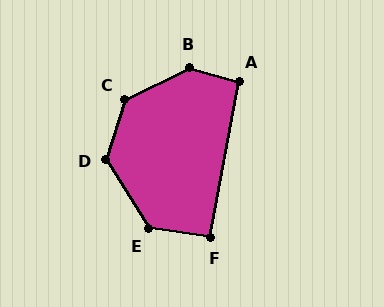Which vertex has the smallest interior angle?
F, at approximately 91 degrees.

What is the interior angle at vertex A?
Approximately 95 degrees (obtuse).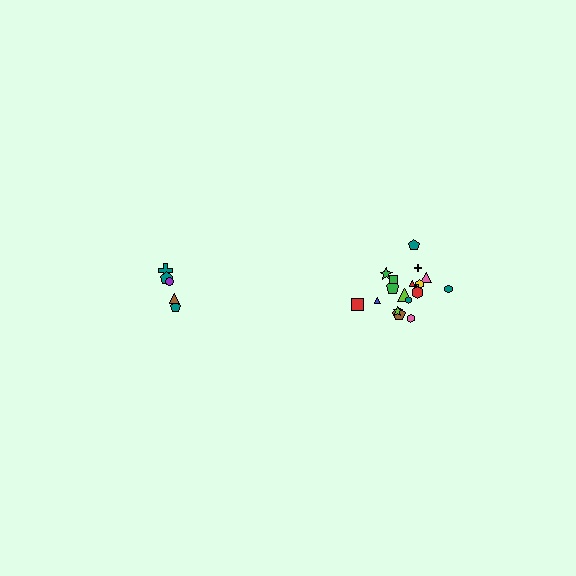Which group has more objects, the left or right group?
The right group.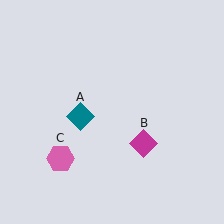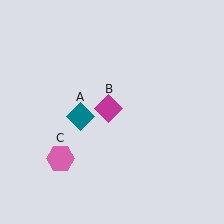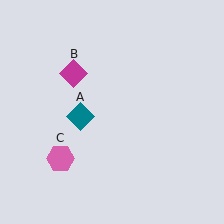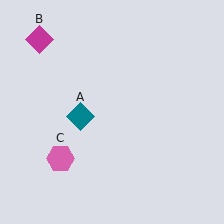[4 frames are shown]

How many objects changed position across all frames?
1 object changed position: magenta diamond (object B).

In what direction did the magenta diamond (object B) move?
The magenta diamond (object B) moved up and to the left.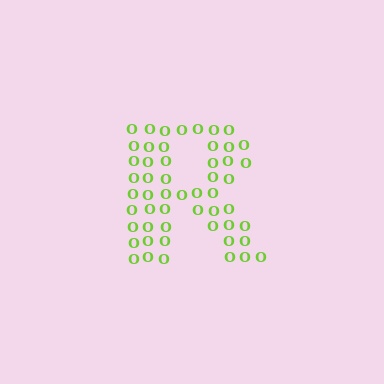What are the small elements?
The small elements are letter O's.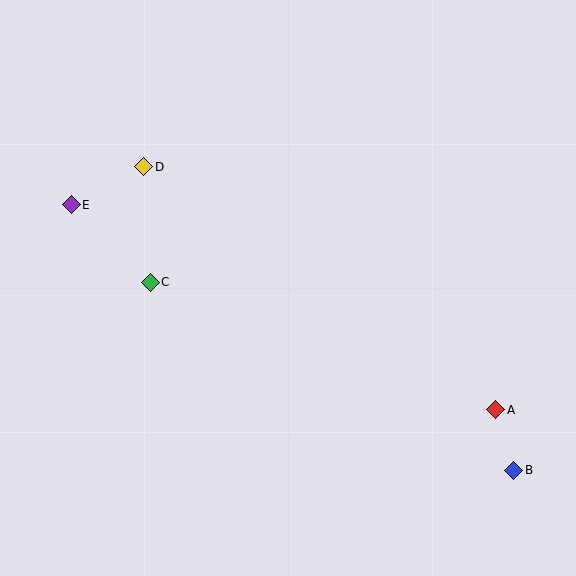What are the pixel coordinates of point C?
Point C is at (150, 282).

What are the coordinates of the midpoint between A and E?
The midpoint between A and E is at (283, 307).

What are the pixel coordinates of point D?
Point D is at (144, 167).